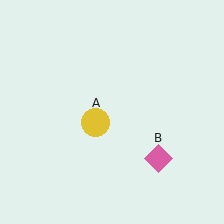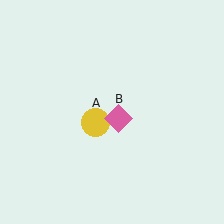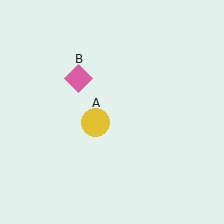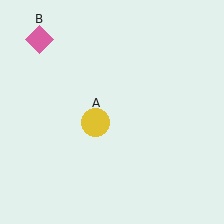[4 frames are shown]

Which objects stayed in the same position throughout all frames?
Yellow circle (object A) remained stationary.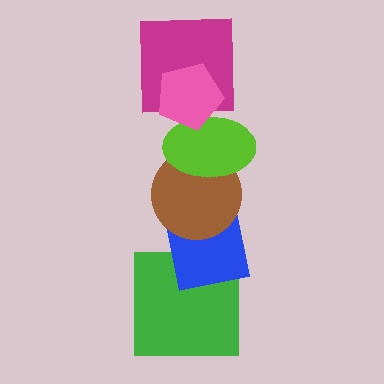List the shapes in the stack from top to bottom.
From top to bottom: the pink pentagon, the magenta square, the lime ellipse, the brown circle, the blue square, the green square.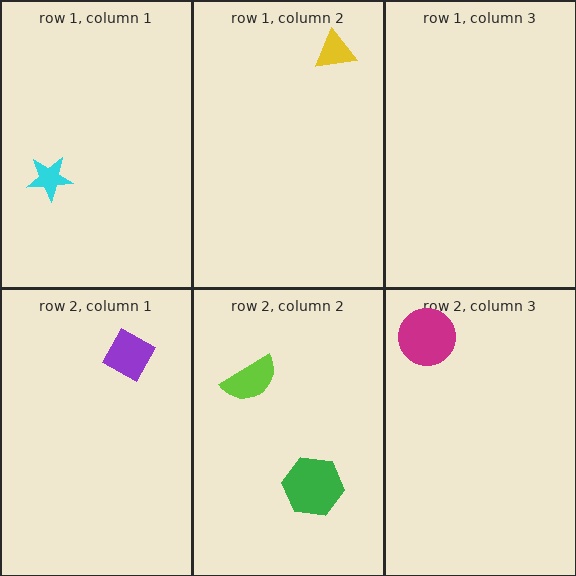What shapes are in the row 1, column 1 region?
The cyan star.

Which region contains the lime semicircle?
The row 2, column 2 region.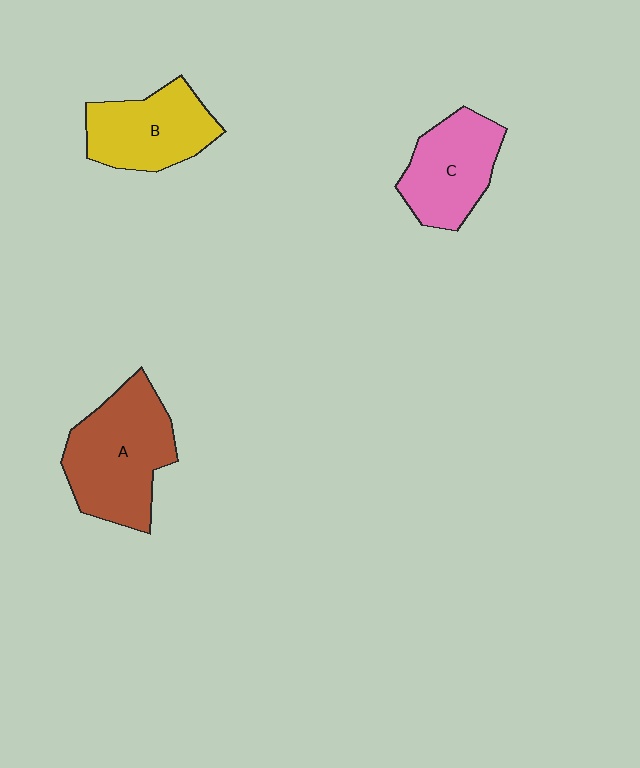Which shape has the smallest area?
Shape C (pink).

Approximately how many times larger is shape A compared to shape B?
Approximately 1.3 times.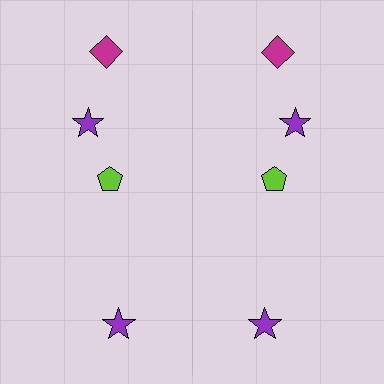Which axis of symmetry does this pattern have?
The pattern has a vertical axis of symmetry running through the center of the image.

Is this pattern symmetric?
Yes, this pattern has bilateral (reflection) symmetry.